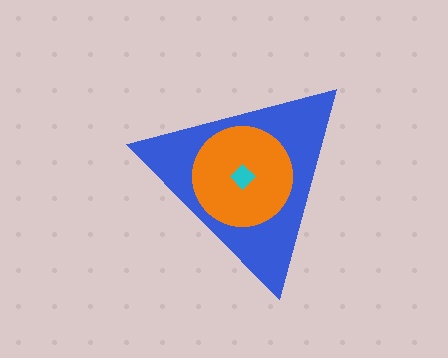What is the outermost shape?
The blue triangle.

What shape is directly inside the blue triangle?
The orange circle.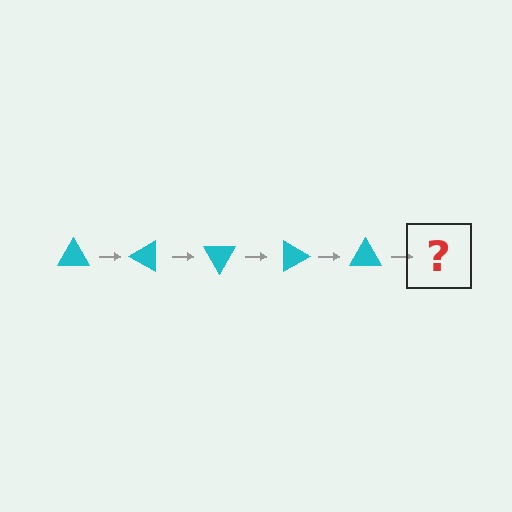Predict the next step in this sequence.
The next step is a cyan triangle rotated 150 degrees.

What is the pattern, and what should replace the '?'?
The pattern is that the triangle rotates 30 degrees each step. The '?' should be a cyan triangle rotated 150 degrees.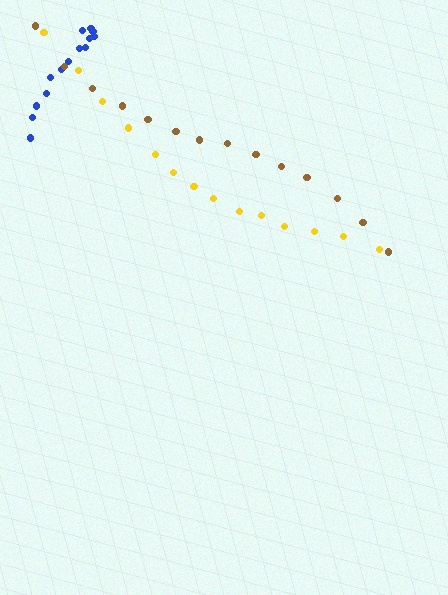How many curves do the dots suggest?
There are 3 distinct paths.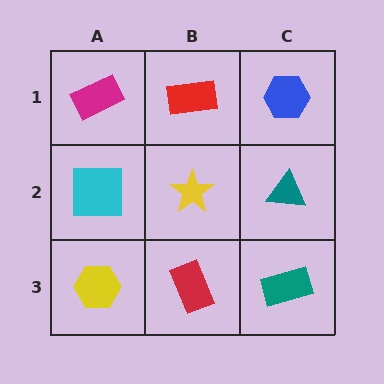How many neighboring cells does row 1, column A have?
2.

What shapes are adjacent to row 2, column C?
A blue hexagon (row 1, column C), a teal rectangle (row 3, column C), a yellow star (row 2, column B).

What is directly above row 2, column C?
A blue hexagon.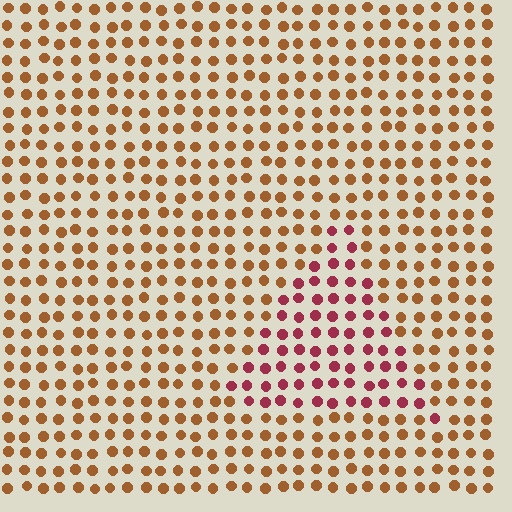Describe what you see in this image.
The image is filled with small brown elements in a uniform arrangement. A triangle-shaped region is visible where the elements are tinted to a slightly different hue, forming a subtle color boundary.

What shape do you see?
I see a triangle.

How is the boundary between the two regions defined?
The boundary is defined purely by a slight shift in hue (about 42 degrees). Spacing, size, and orientation are identical on both sides.